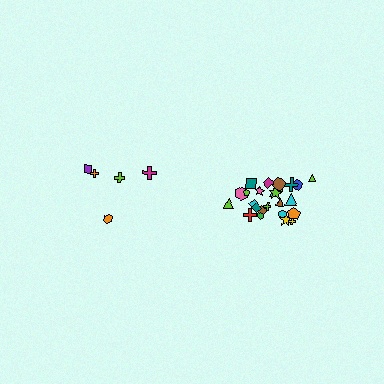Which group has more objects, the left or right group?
The right group.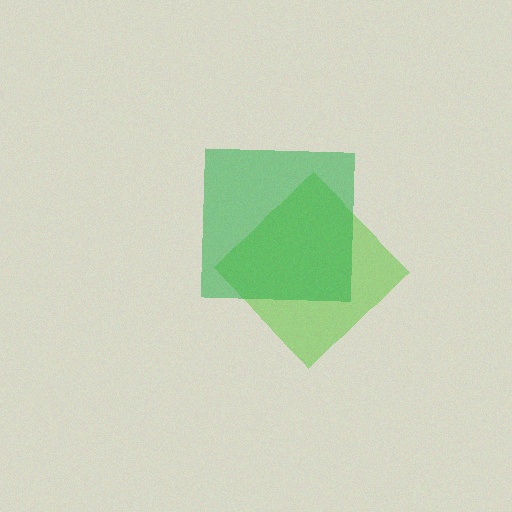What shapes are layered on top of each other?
The layered shapes are: a lime diamond, a green square.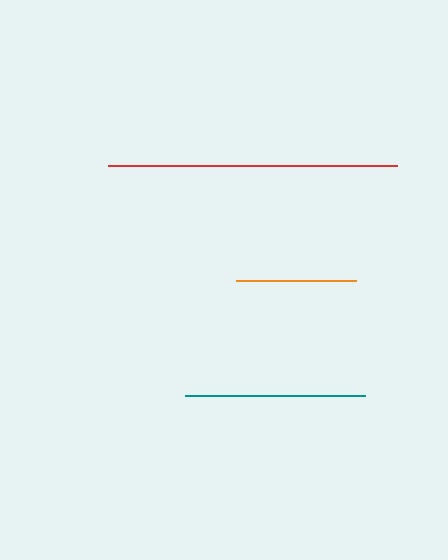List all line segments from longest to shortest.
From longest to shortest: red, teal, orange.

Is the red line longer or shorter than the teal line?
The red line is longer than the teal line.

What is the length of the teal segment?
The teal segment is approximately 180 pixels long.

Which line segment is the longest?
The red line is the longest at approximately 288 pixels.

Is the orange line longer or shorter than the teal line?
The teal line is longer than the orange line.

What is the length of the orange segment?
The orange segment is approximately 120 pixels long.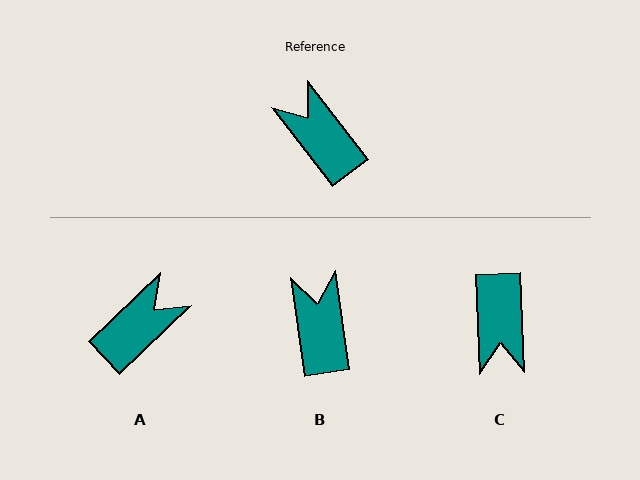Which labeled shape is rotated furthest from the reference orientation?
C, about 144 degrees away.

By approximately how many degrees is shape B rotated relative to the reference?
Approximately 30 degrees clockwise.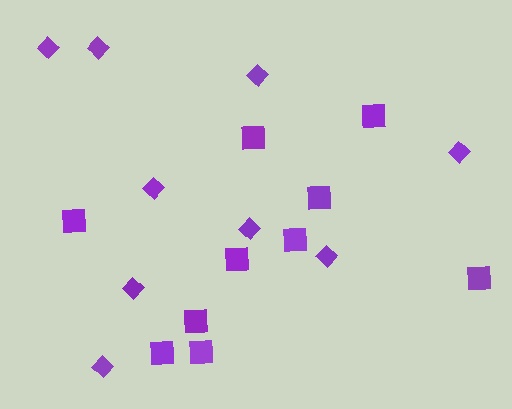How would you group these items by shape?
There are 2 groups: one group of squares (10) and one group of diamonds (9).